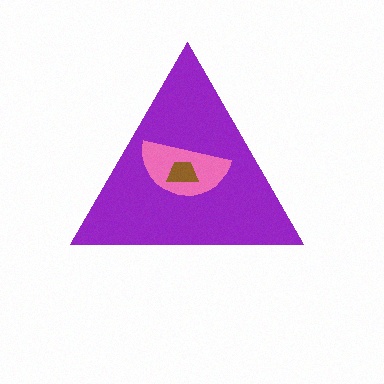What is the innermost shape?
The brown trapezoid.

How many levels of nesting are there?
3.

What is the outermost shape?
The purple triangle.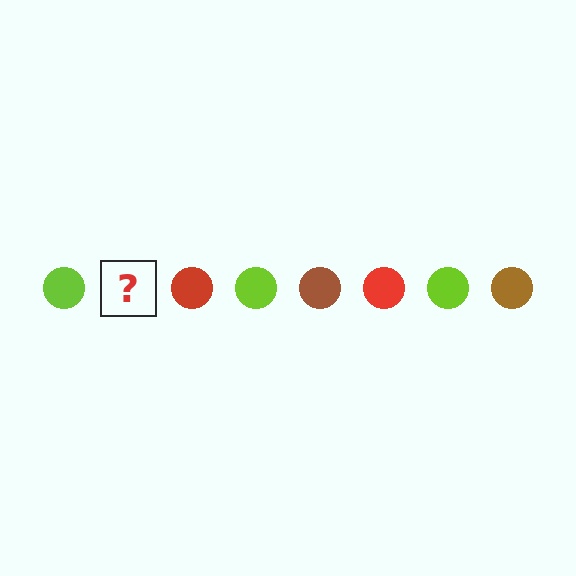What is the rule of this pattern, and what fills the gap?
The rule is that the pattern cycles through lime, brown, red circles. The gap should be filled with a brown circle.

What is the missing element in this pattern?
The missing element is a brown circle.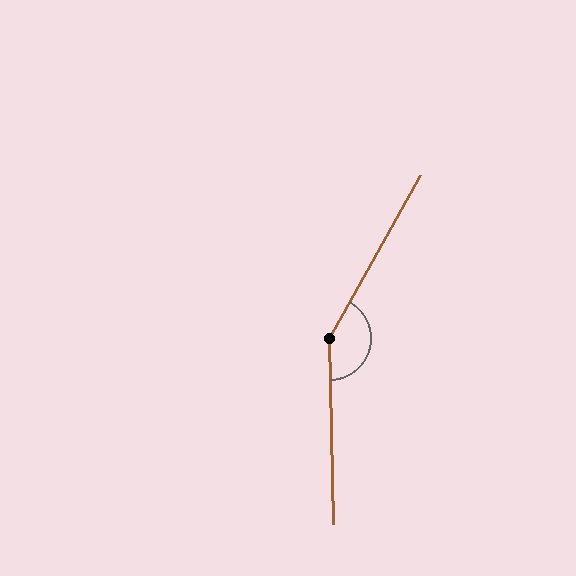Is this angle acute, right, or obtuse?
It is obtuse.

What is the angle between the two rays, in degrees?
Approximately 150 degrees.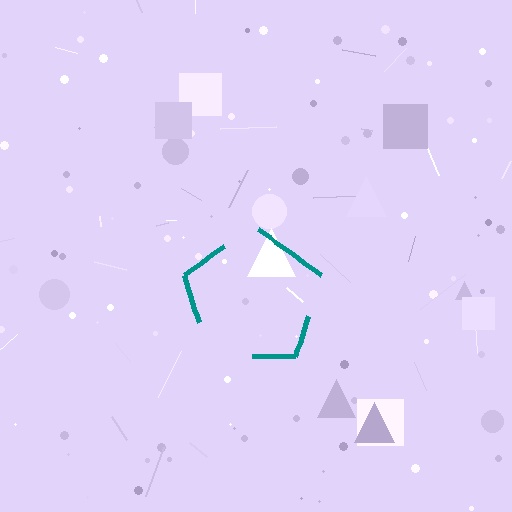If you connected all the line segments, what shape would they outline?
They would outline a pentagon.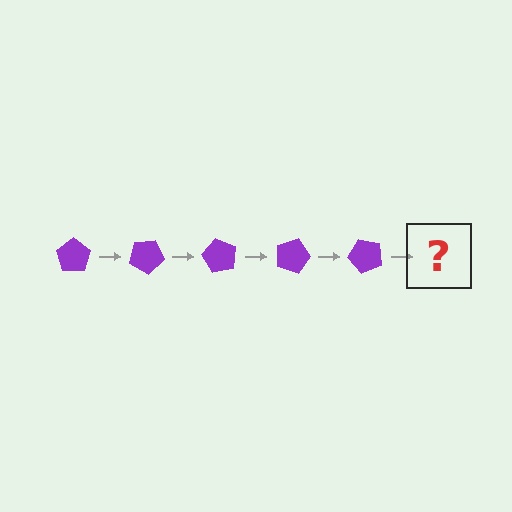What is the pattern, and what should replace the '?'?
The pattern is that the pentagon rotates 30 degrees each step. The '?' should be a purple pentagon rotated 150 degrees.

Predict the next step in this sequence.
The next step is a purple pentagon rotated 150 degrees.